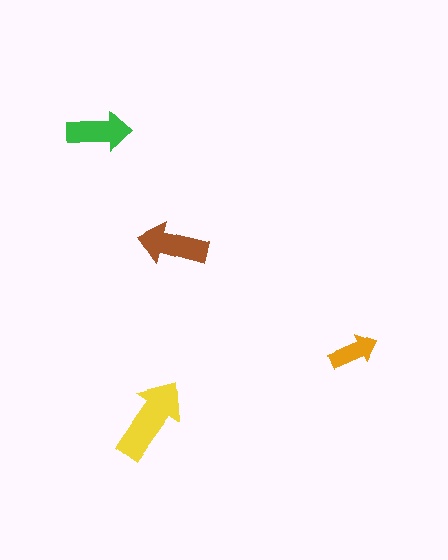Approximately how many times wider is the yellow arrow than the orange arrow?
About 2 times wider.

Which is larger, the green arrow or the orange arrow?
The green one.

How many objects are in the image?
There are 4 objects in the image.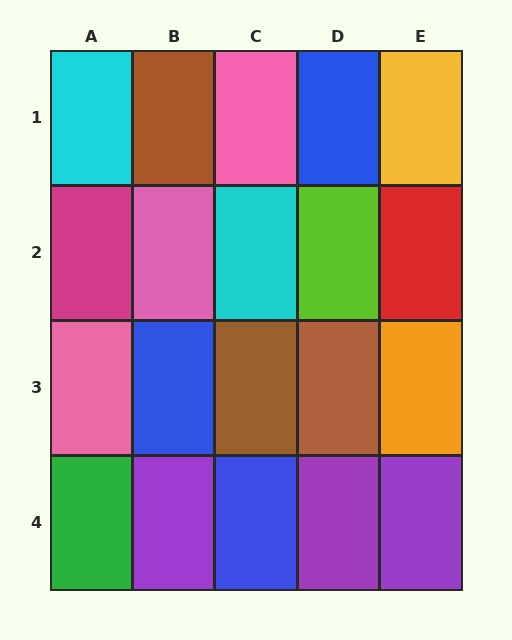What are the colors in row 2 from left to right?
Magenta, pink, cyan, lime, red.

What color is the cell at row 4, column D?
Purple.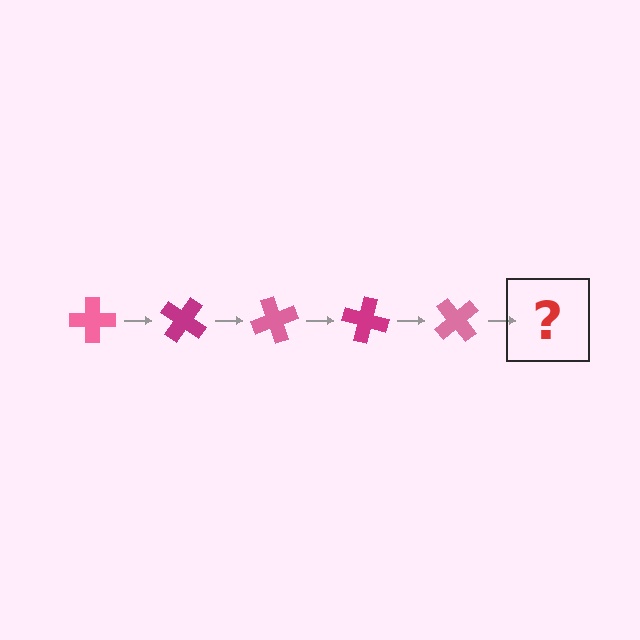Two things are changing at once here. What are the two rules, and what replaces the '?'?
The two rules are that it rotates 35 degrees each step and the color cycles through pink and magenta. The '?' should be a magenta cross, rotated 175 degrees from the start.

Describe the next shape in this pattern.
It should be a magenta cross, rotated 175 degrees from the start.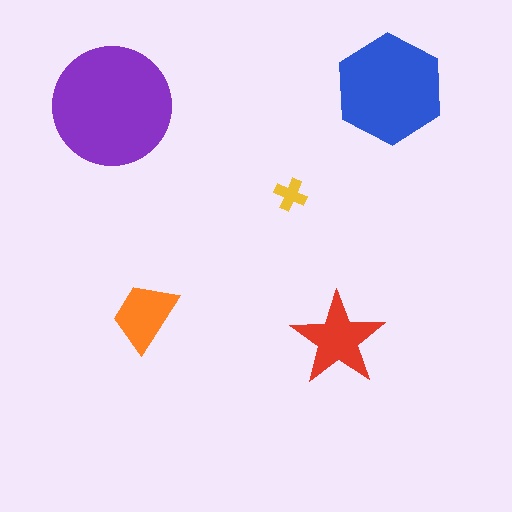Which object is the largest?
The purple circle.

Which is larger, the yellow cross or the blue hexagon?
The blue hexagon.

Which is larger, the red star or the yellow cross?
The red star.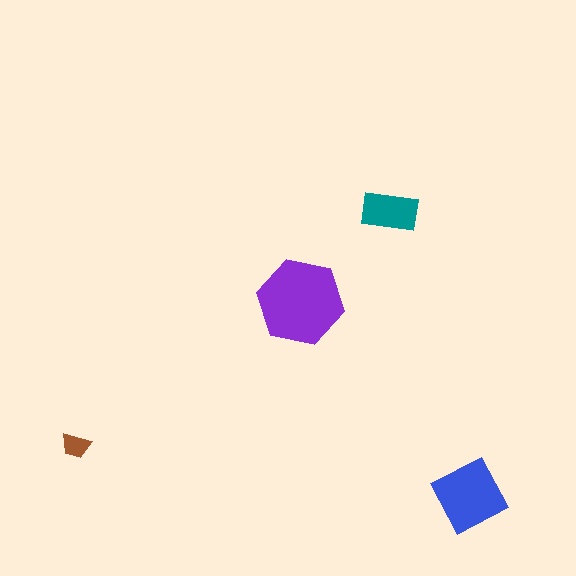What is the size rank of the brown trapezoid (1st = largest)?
4th.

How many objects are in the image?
There are 4 objects in the image.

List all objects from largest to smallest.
The purple hexagon, the blue diamond, the teal rectangle, the brown trapezoid.